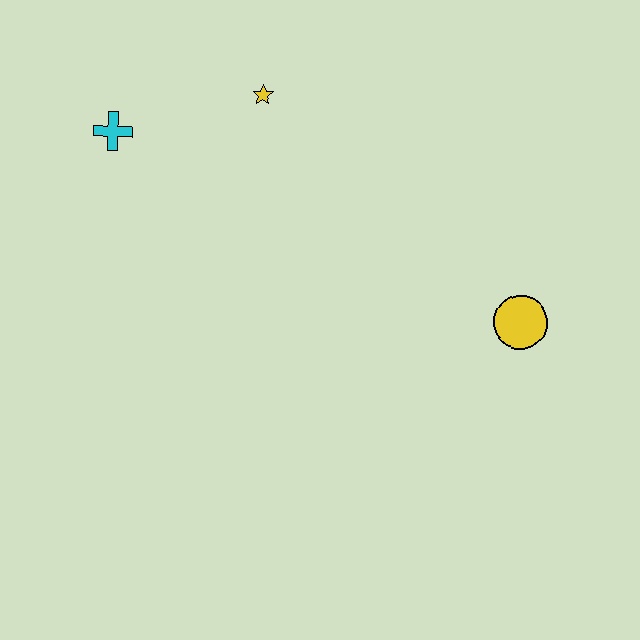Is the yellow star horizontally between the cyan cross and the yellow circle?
Yes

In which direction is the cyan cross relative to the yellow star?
The cyan cross is to the left of the yellow star.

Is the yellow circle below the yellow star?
Yes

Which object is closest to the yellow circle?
The yellow star is closest to the yellow circle.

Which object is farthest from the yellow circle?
The cyan cross is farthest from the yellow circle.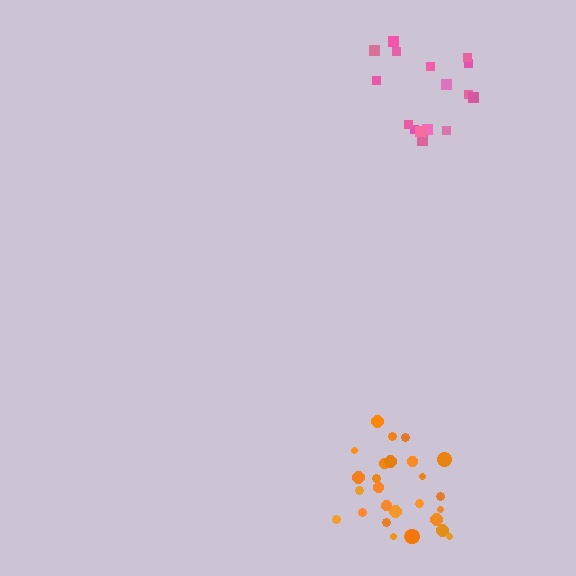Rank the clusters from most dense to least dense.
orange, pink.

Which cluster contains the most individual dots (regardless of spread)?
Orange (27).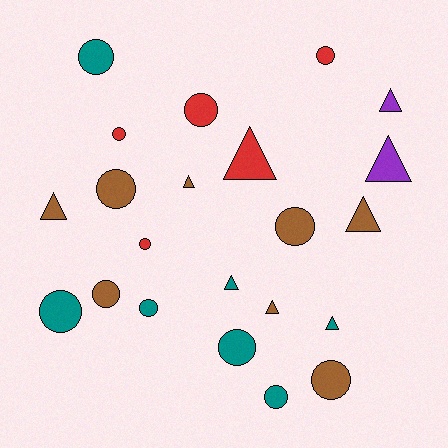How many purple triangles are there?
There are 2 purple triangles.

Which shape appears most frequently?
Circle, with 13 objects.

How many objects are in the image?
There are 22 objects.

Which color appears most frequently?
Brown, with 8 objects.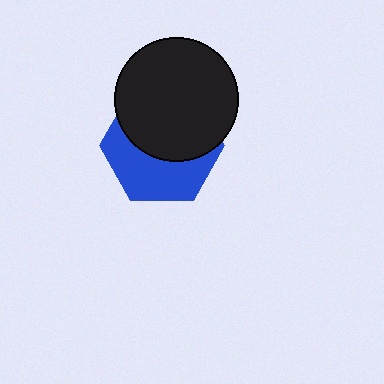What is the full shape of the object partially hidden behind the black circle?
The partially hidden object is a blue hexagon.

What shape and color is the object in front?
The object in front is a black circle.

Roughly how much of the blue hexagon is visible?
About half of it is visible (roughly 46%).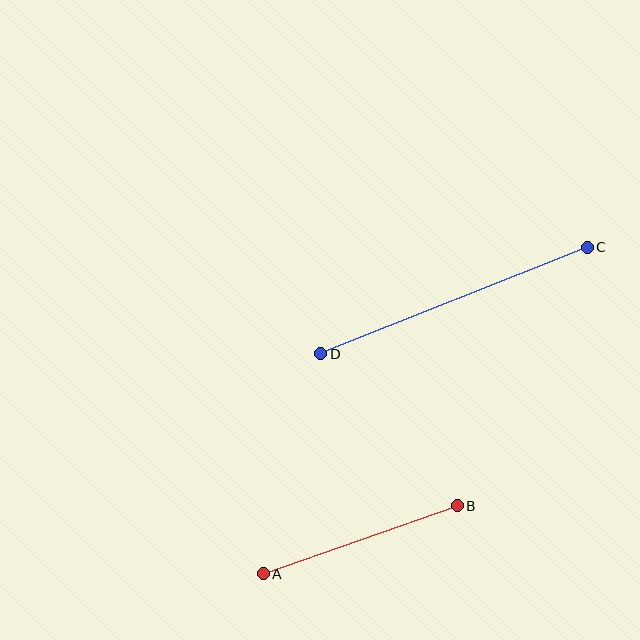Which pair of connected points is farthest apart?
Points C and D are farthest apart.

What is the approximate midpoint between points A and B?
The midpoint is at approximately (360, 540) pixels.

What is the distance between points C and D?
The distance is approximately 287 pixels.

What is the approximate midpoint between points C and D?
The midpoint is at approximately (454, 300) pixels.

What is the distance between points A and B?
The distance is approximately 206 pixels.